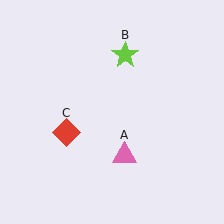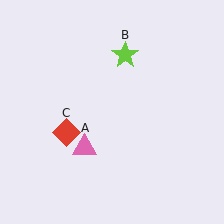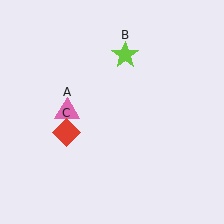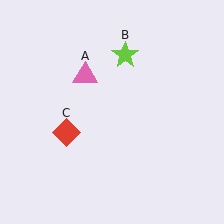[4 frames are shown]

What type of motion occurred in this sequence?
The pink triangle (object A) rotated clockwise around the center of the scene.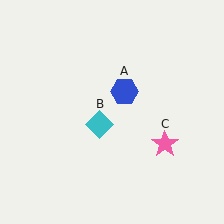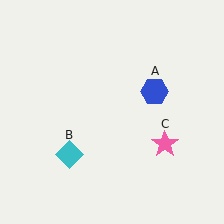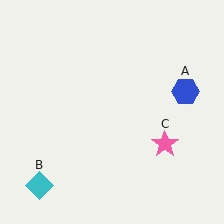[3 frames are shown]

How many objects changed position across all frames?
2 objects changed position: blue hexagon (object A), cyan diamond (object B).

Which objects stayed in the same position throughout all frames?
Pink star (object C) remained stationary.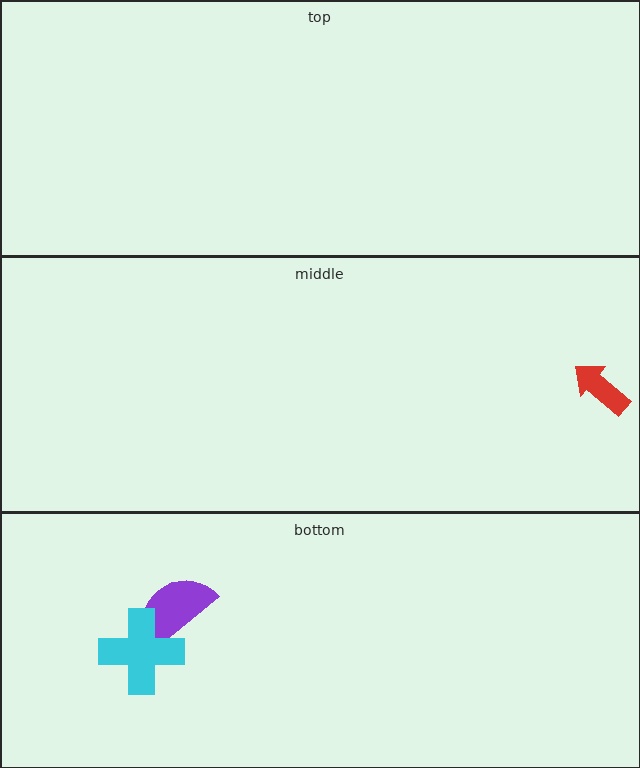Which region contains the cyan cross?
The bottom region.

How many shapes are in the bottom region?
2.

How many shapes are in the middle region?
1.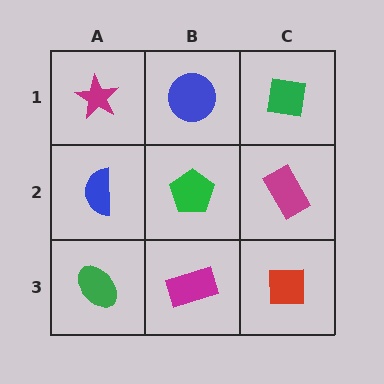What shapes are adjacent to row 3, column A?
A blue semicircle (row 2, column A), a magenta rectangle (row 3, column B).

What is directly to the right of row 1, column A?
A blue circle.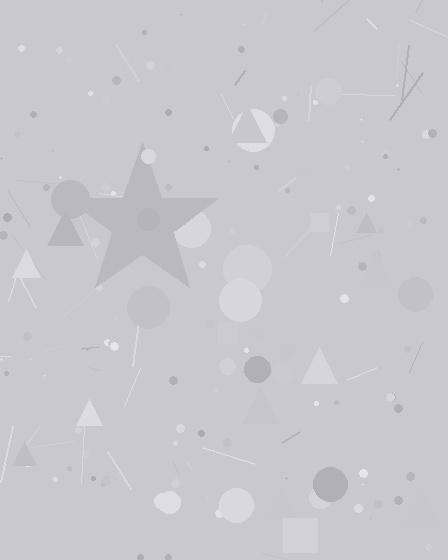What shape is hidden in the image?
A star is hidden in the image.